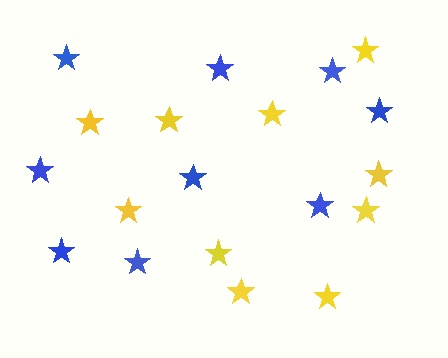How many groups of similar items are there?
There are 2 groups: one group of yellow stars (10) and one group of blue stars (9).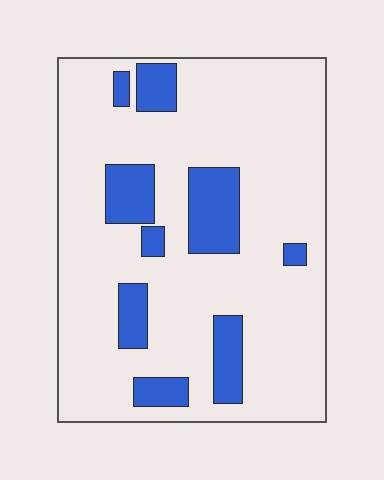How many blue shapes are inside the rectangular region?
9.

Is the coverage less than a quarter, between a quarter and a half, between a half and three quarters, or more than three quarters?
Less than a quarter.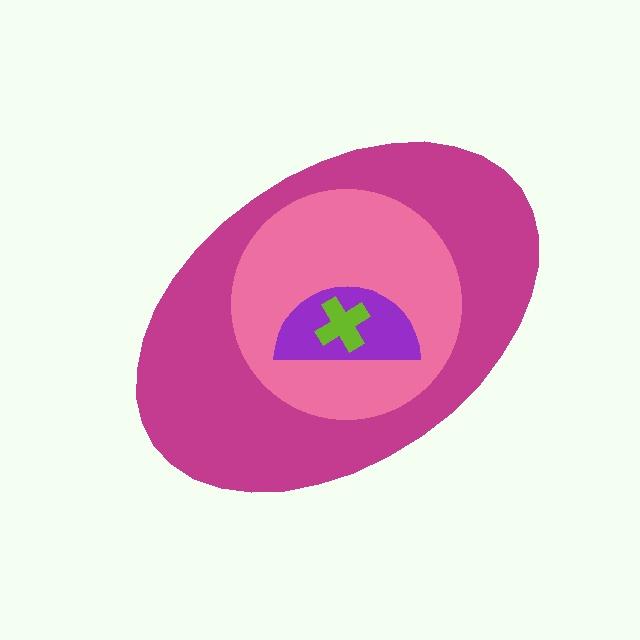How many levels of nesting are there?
4.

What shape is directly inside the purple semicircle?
The lime cross.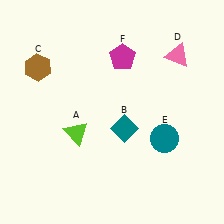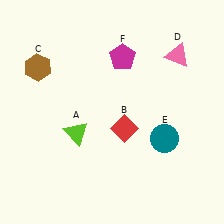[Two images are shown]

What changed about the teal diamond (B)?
In Image 1, B is teal. In Image 2, it changed to red.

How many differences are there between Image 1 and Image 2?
There is 1 difference between the two images.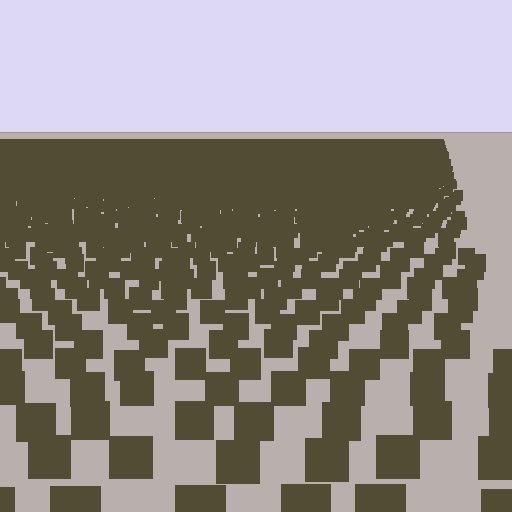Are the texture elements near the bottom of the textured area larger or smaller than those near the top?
Larger. Near the bottom, elements are closer to the viewer and appear at a bigger on-screen size.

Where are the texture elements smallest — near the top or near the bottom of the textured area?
Near the top.